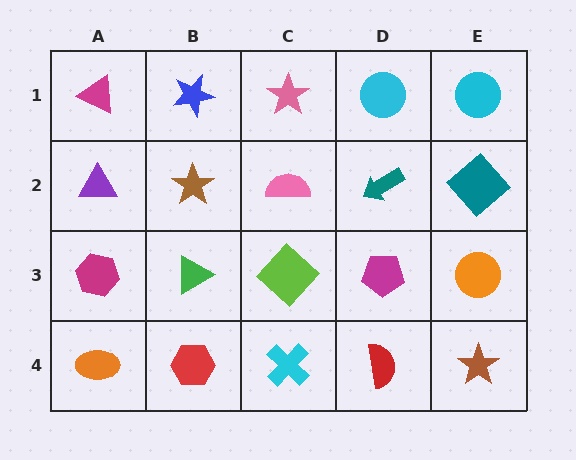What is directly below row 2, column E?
An orange circle.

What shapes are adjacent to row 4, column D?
A magenta pentagon (row 3, column D), a cyan cross (row 4, column C), a brown star (row 4, column E).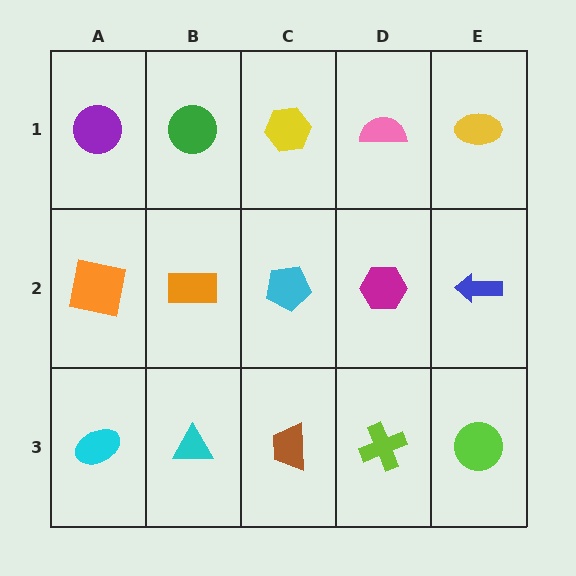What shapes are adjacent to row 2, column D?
A pink semicircle (row 1, column D), a lime cross (row 3, column D), a cyan pentagon (row 2, column C), a blue arrow (row 2, column E).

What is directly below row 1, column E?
A blue arrow.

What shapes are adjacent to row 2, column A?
A purple circle (row 1, column A), a cyan ellipse (row 3, column A), an orange rectangle (row 2, column B).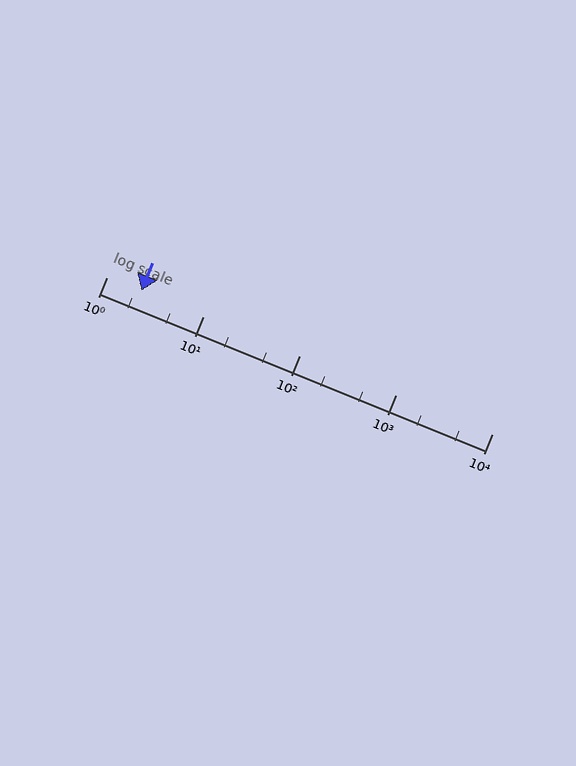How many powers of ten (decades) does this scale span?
The scale spans 4 decades, from 1 to 10000.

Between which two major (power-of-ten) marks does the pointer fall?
The pointer is between 1 and 10.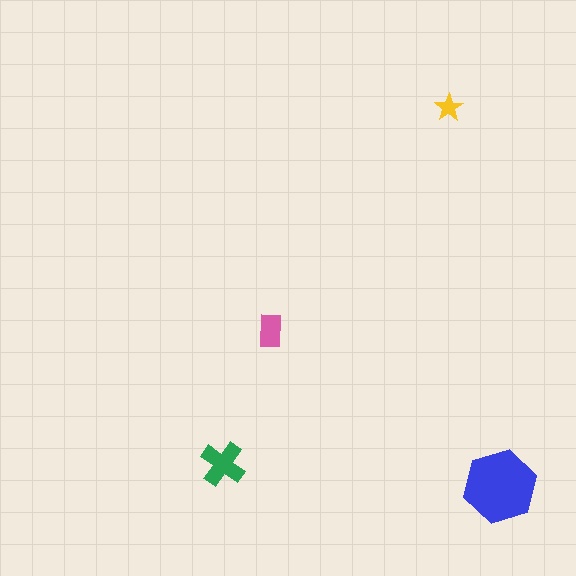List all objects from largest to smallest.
The blue hexagon, the green cross, the pink rectangle, the yellow star.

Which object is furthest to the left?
The green cross is leftmost.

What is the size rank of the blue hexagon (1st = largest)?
1st.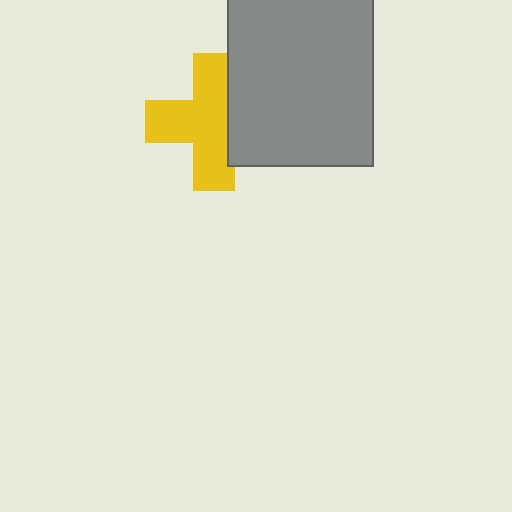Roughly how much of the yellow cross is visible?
Most of it is visible (roughly 70%).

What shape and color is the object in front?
The object in front is a gray rectangle.